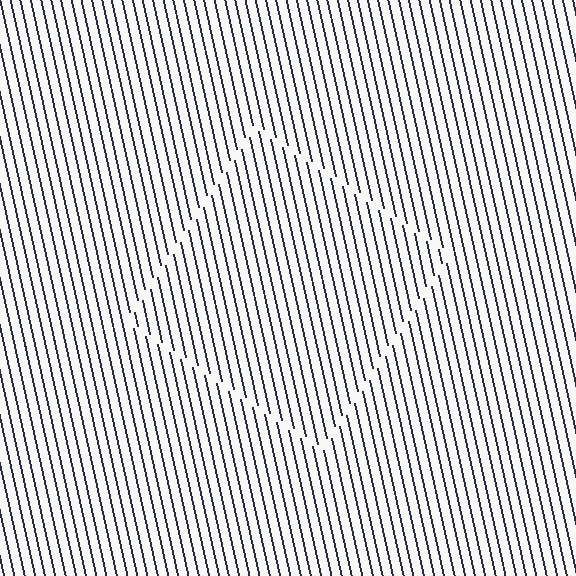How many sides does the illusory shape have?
4 sides — the line-ends trace a square.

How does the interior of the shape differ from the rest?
The interior of the shape contains the same grating, shifted by half a period — the contour is defined by the phase discontinuity where line-ends from the inner and outer gratings abut.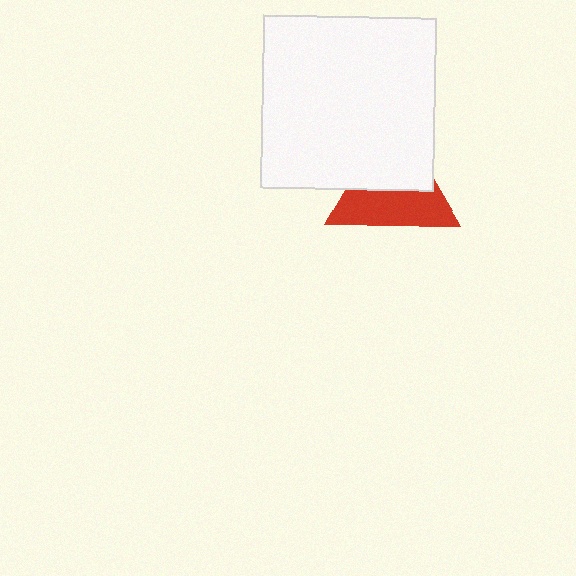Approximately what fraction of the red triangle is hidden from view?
Roughly 50% of the red triangle is hidden behind the white square.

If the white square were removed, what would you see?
You would see the complete red triangle.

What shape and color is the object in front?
The object in front is a white square.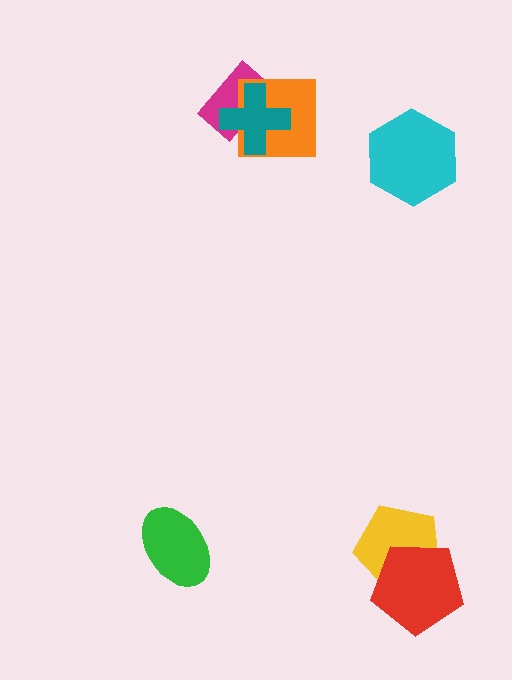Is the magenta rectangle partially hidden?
Yes, it is partially covered by another shape.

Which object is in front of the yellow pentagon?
The red pentagon is in front of the yellow pentagon.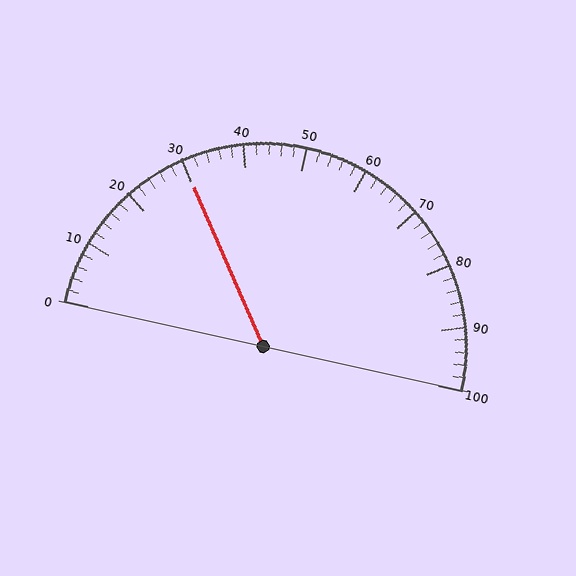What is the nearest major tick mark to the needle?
The nearest major tick mark is 30.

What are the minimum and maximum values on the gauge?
The gauge ranges from 0 to 100.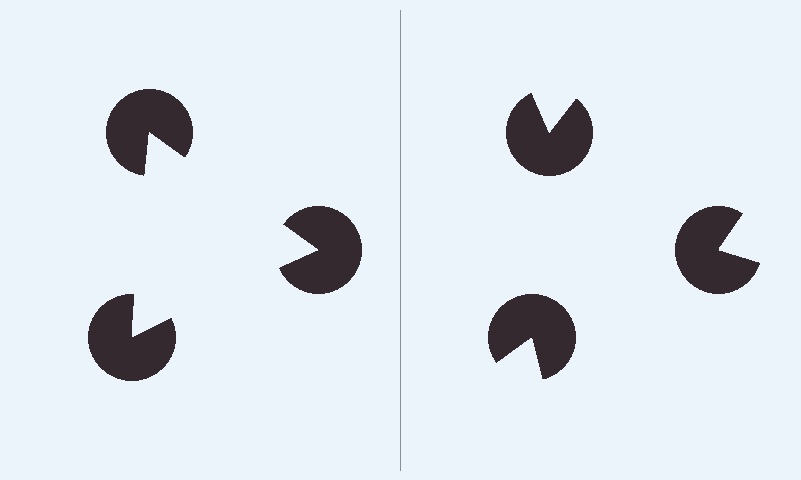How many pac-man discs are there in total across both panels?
6 — 3 on each side.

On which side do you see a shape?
An illusory triangle appears on the left side. On the right side the wedge cuts are rotated, so no coherent shape forms.